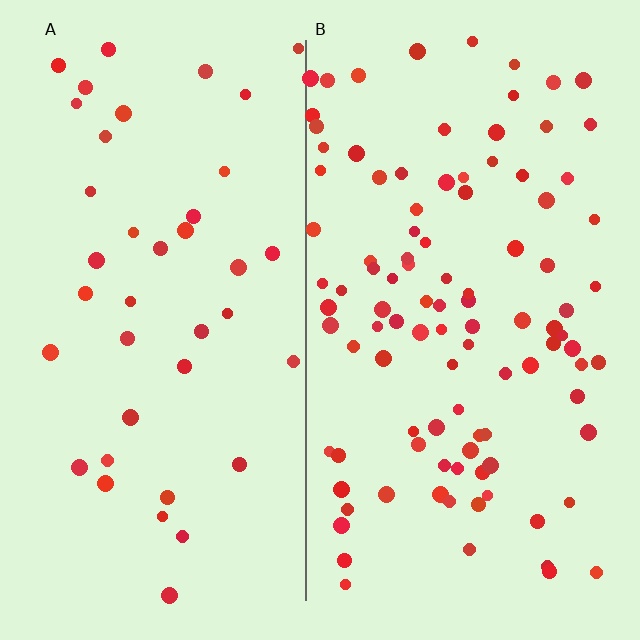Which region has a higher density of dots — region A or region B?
B (the right).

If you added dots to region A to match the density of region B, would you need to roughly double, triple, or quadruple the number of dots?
Approximately triple.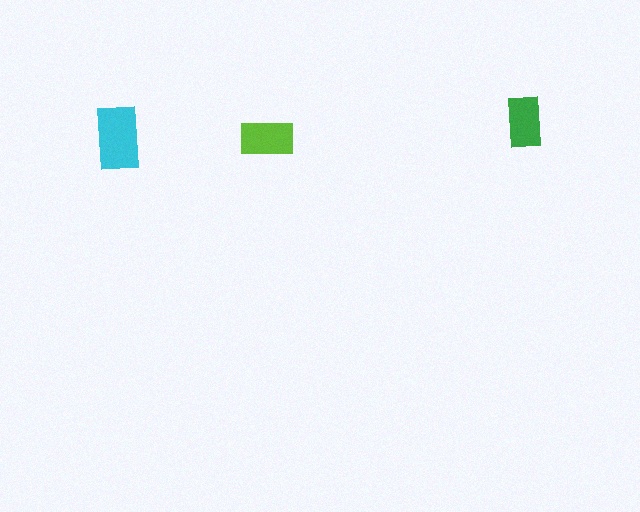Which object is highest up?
The green rectangle is topmost.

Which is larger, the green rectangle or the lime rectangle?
The lime one.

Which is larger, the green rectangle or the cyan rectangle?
The cyan one.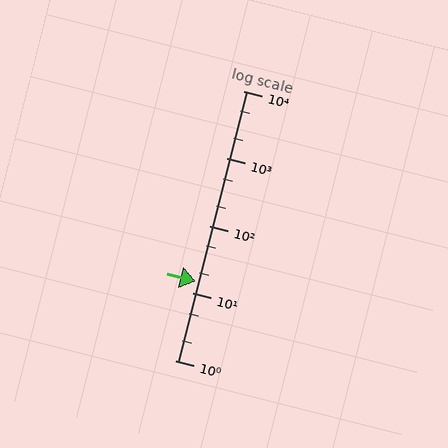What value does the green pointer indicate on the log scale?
The pointer indicates approximately 15.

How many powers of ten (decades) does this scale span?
The scale spans 4 decades, from 1 to 10000.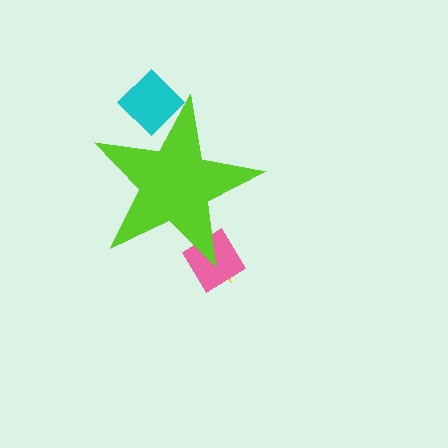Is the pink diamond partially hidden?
Yes, the pink diamond is partially hidden behind the lime star.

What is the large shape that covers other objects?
A lime star.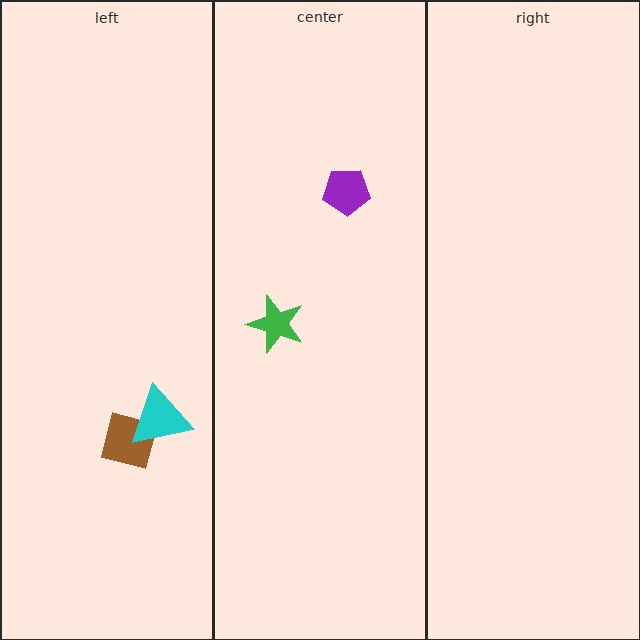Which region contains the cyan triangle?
The left region.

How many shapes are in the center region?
2.